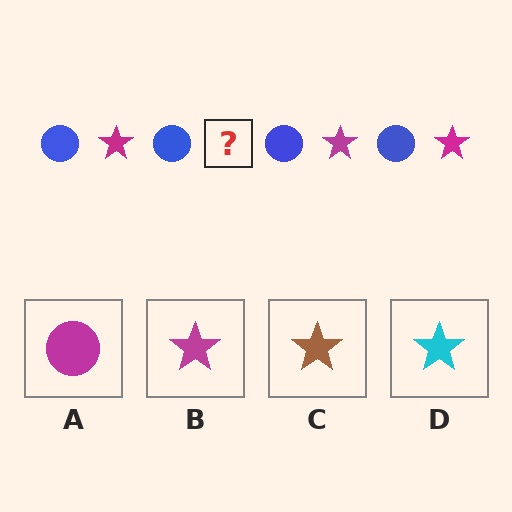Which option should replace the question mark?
Option B.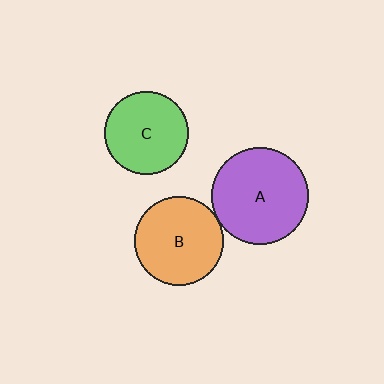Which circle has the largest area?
Circle A (purple).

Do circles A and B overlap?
Yes.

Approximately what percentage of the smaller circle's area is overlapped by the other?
Approximately 5%.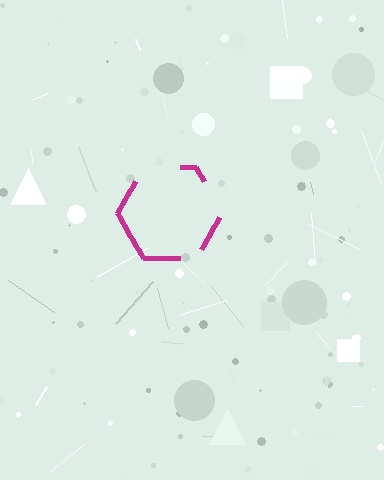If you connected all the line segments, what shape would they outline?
They would outline a hexagon.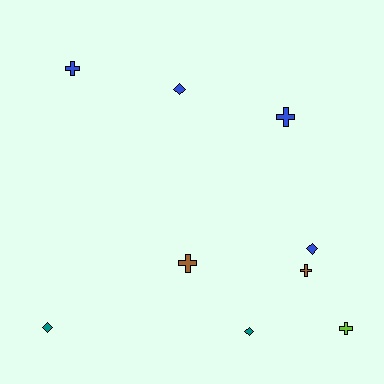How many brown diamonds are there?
There are no brown diamonds.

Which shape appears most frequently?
Cross, with 5 objects.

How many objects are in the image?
There are 9 objects.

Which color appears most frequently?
Blue, with 4 objects.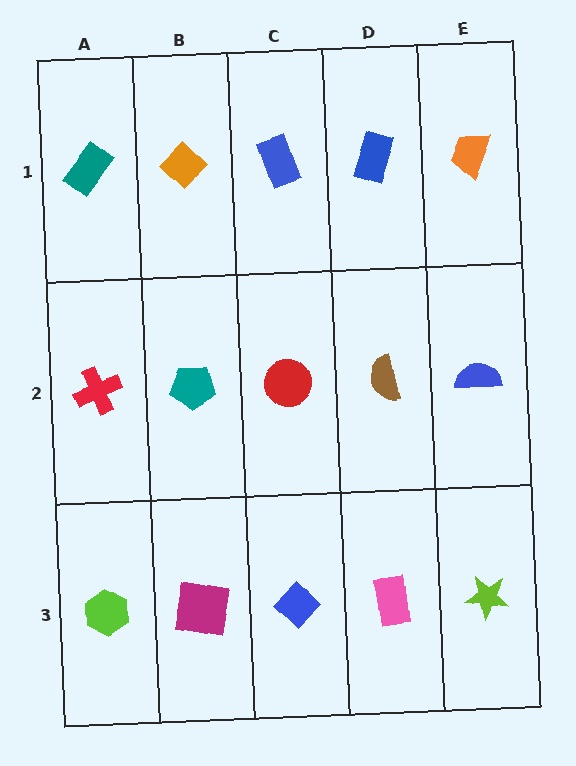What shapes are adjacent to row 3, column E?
A blue semicircle (row 2, column E), a pink rectangle (row 3, column D).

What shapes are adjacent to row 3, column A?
A red cross (row 2, column A), a magenta square (row 3, column B).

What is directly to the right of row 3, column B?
A blue diamond.